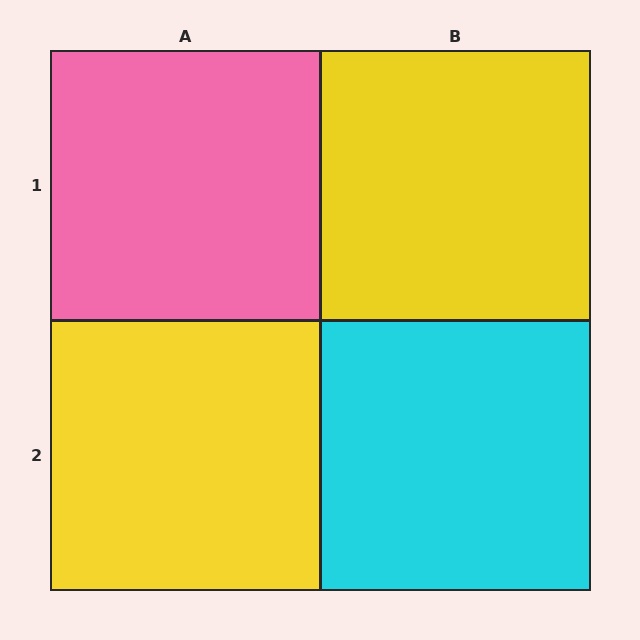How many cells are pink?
1 cell is pink.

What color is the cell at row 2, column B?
Cyan.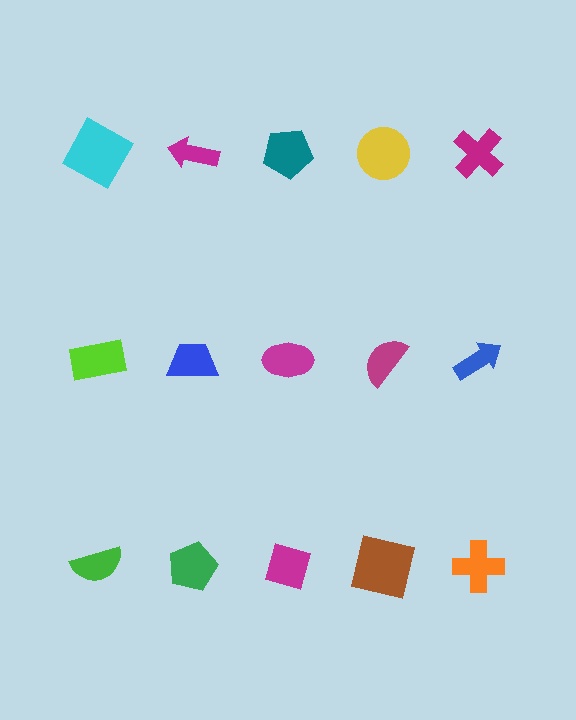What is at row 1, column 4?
A yellow circle.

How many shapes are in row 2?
5 shapes.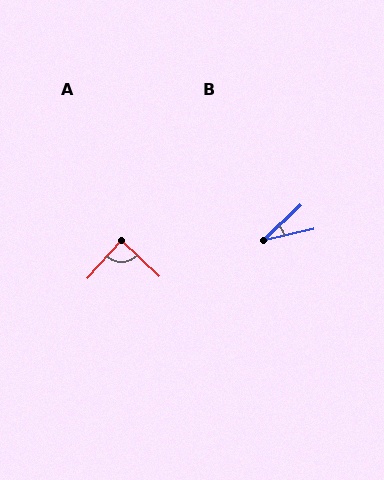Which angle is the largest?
A, at approximately 89 degrees.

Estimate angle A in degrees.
Approximately 89 degrees.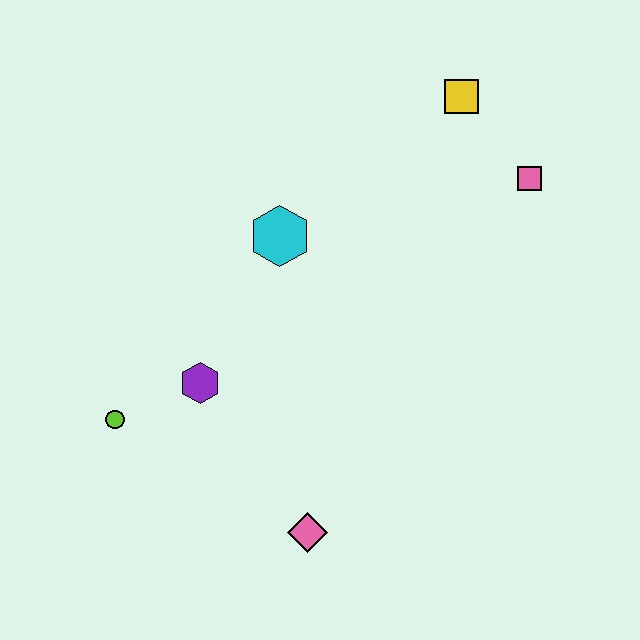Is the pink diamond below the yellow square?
Yes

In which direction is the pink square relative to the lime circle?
The pink square is to the right of the lime circle.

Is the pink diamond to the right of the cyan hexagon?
Yes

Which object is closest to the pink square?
The yellow square is closest to the pink square.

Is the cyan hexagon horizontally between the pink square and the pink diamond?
No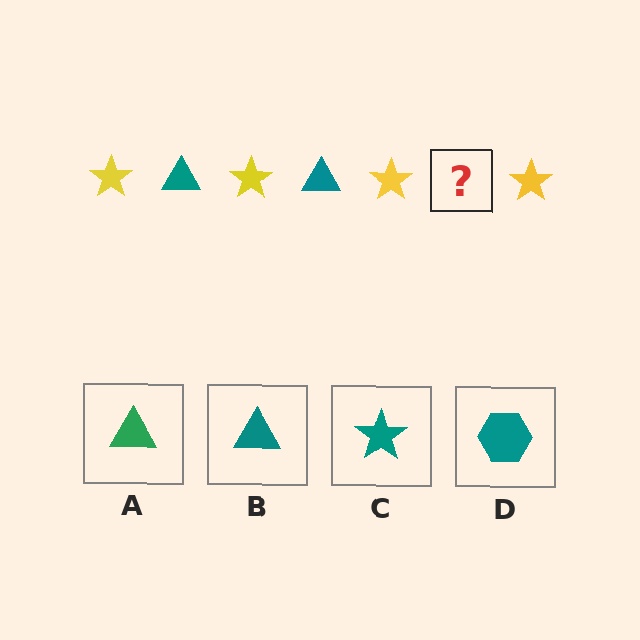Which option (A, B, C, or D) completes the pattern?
B.